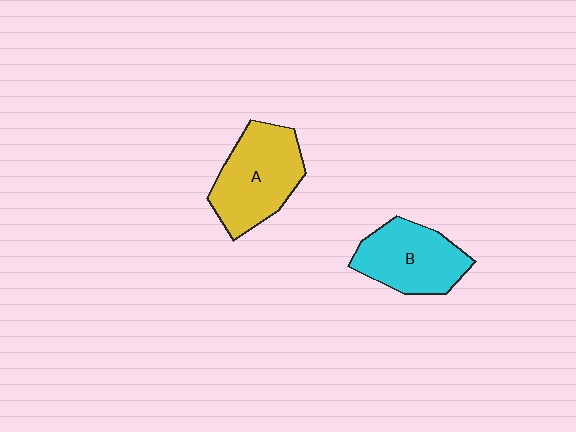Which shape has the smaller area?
Shape B (cyan).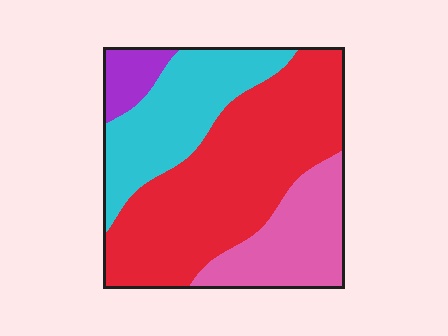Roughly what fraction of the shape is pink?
Pink takes up about one fifth (1/5) of the shape.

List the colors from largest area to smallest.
From largest to smallest: red, cyan, pink, purple.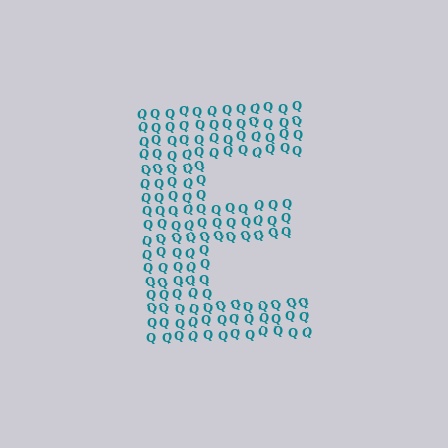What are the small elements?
The small elements are letter Q's.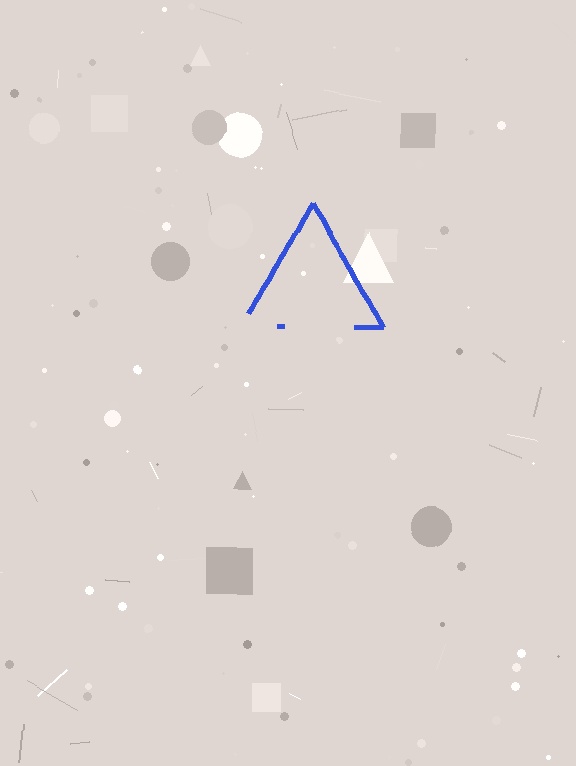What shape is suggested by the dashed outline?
The dashed outline suggests a triangle.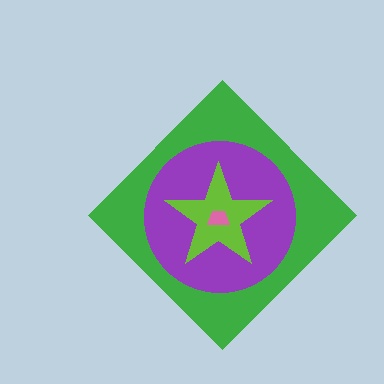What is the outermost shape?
The green diamond.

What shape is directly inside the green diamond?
The purple circle.